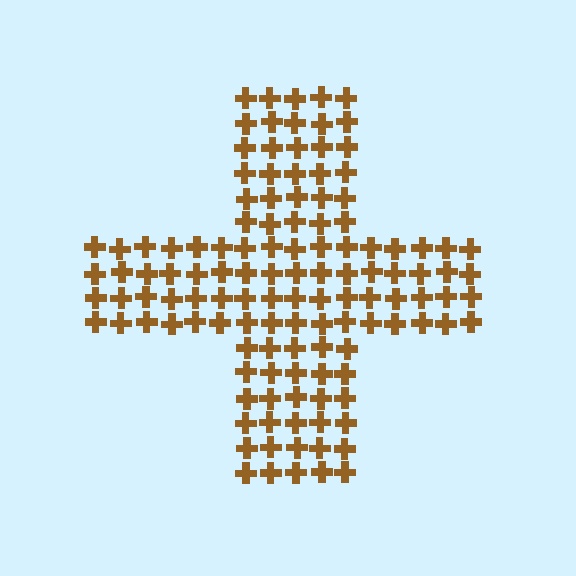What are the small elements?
The small elements are crosses.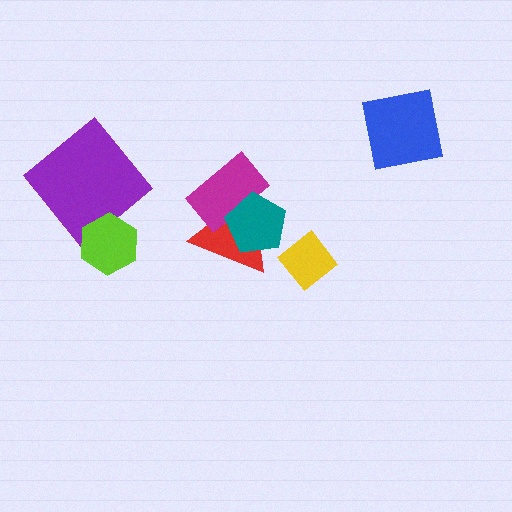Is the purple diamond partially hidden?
Yes, it is partially covered by another shape.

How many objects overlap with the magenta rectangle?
2 objects overlap with the magenta rectangle.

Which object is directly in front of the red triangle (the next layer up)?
The magenta rectangle is directly in front of the red triangle.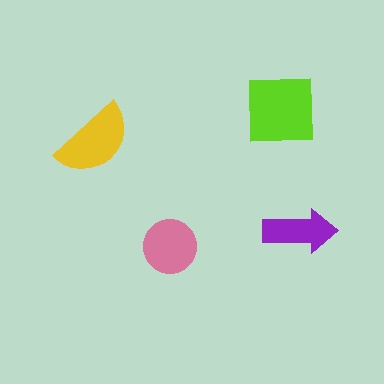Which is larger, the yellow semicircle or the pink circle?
The yellow semicircle.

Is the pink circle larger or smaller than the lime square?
Smaller.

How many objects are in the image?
There are 4 objects in the image.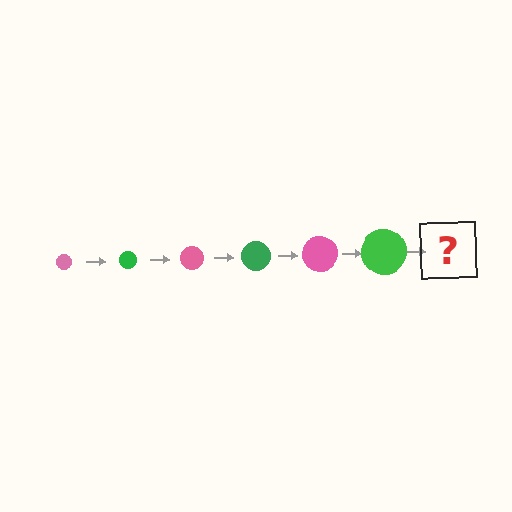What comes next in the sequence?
The next element should be a pink circle, larger than the previous one.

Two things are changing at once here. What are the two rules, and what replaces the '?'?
The two rules are that the circle grows larger each step and the color cycles through pink and green. The '?' should be a pink circle, larger than the previous one.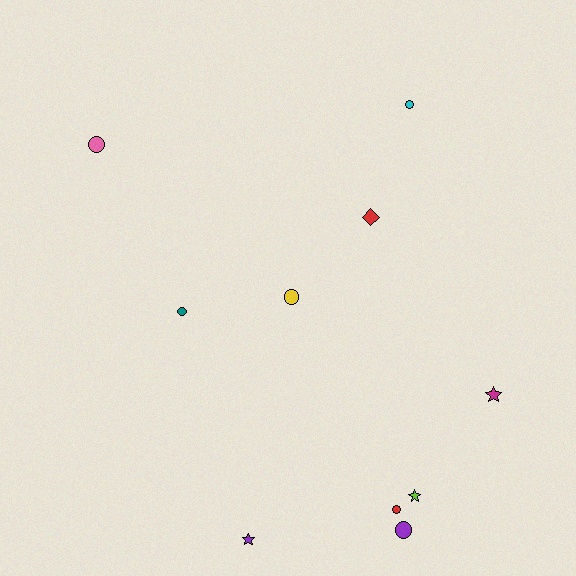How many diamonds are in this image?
There is 1 diamond.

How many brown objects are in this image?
There are no brown objects.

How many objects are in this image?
There are 10 objects.